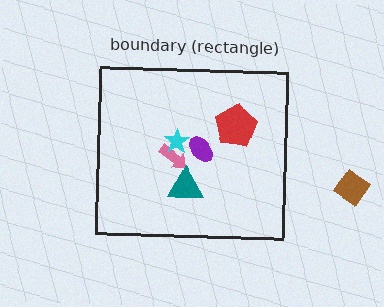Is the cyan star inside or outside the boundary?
Inside.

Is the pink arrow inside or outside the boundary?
Inside.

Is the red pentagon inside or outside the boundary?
Inside.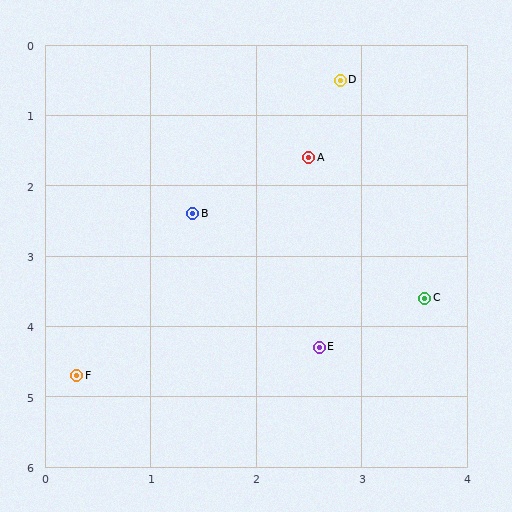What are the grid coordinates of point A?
Point A is at approximately (2.5, 1.6).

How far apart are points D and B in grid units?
Points D and B are about 2.4 grid units apart.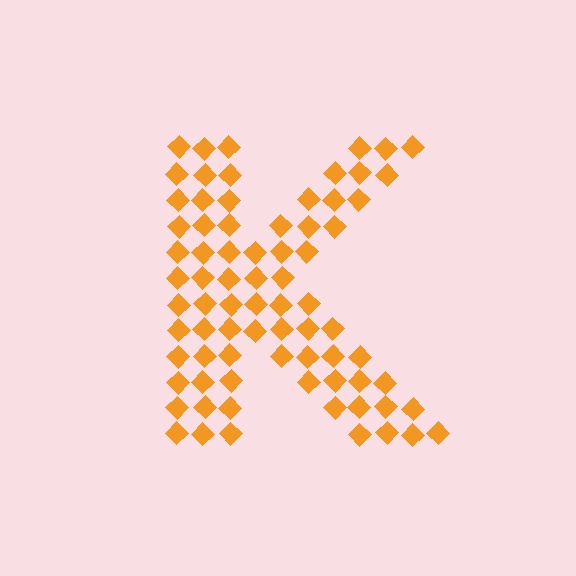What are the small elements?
The small elements are diamonds.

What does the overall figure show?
The overall figure shows the letter K.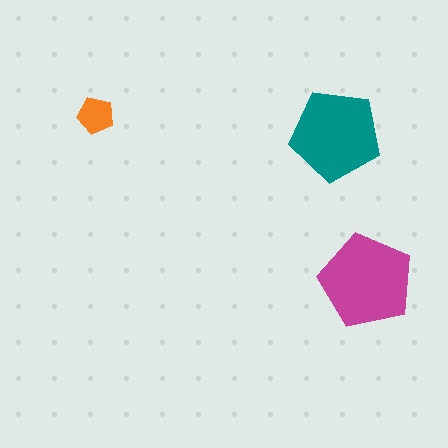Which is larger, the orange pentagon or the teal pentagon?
The teal one.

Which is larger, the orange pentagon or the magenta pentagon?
The magenta one.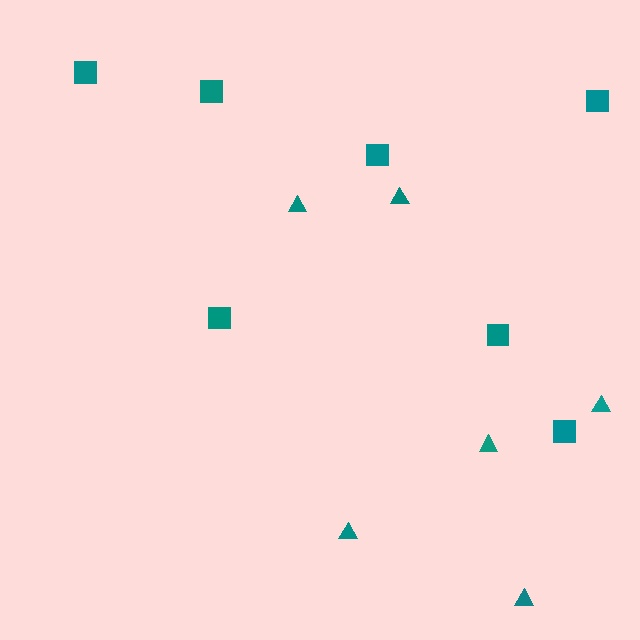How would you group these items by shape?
There are 2 groups: one group of squares (7) and one group of triangles (6).